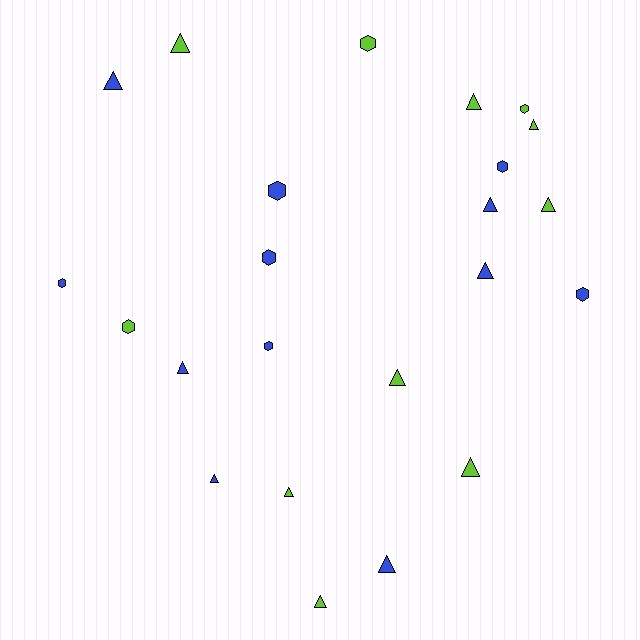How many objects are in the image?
There are 23 objects.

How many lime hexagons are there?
There are 3 lime hexagons.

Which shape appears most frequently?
Triangle, with 14 objects.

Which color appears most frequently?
Blue, with 12 objects.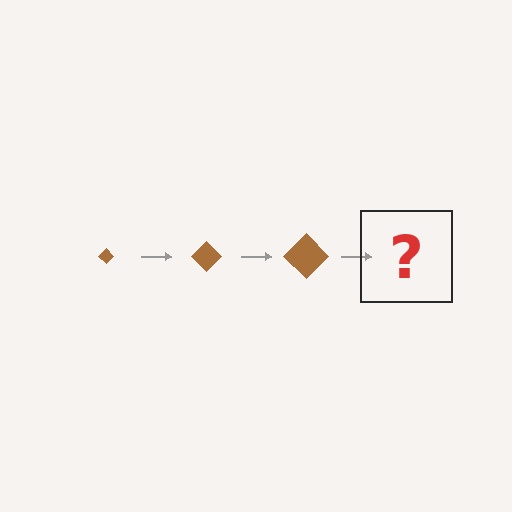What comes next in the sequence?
The next element should be a brown diamond, larger than the previous one.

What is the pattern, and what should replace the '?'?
The pattern is that the diamond gets progressively larger each step. The '?' should be a brown diamond, larger than the previous one.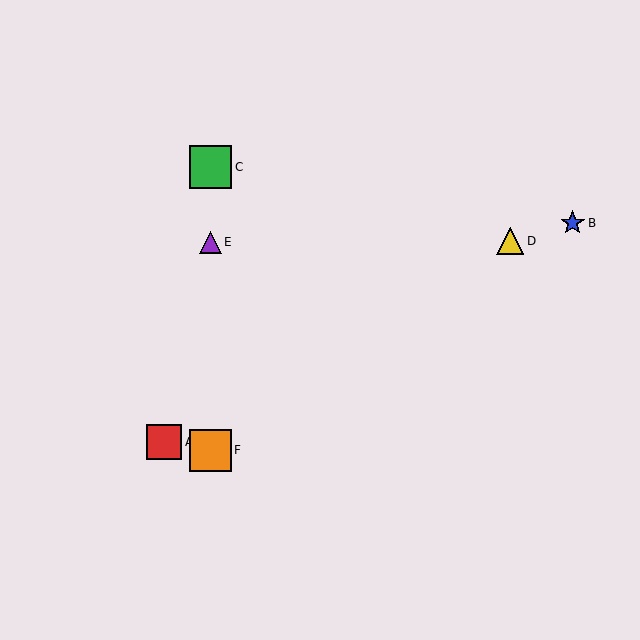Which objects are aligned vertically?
Objects C, E, F are aligned vertically.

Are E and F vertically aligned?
Yes, both are at x≈210.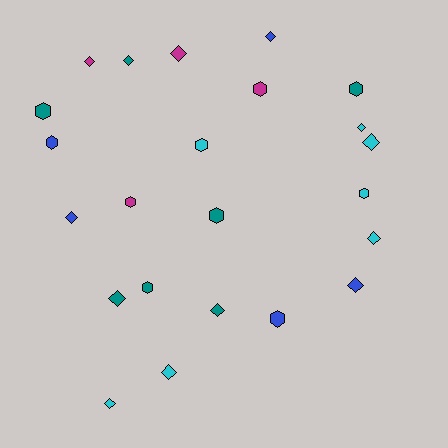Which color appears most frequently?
Cyan, with 7 objects.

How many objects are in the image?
There are 23 objects.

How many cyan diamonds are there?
There are 5 cyan diamonds.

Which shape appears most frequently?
Diamond, with 13 objects.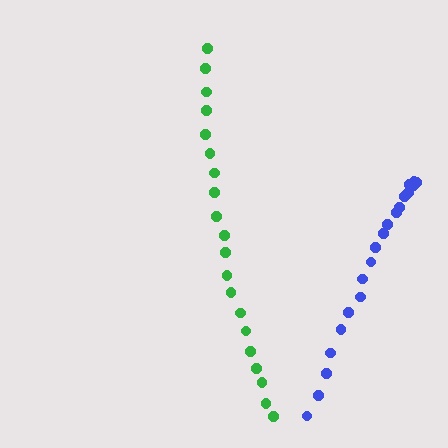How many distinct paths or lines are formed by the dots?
There are 2 distinct paths.